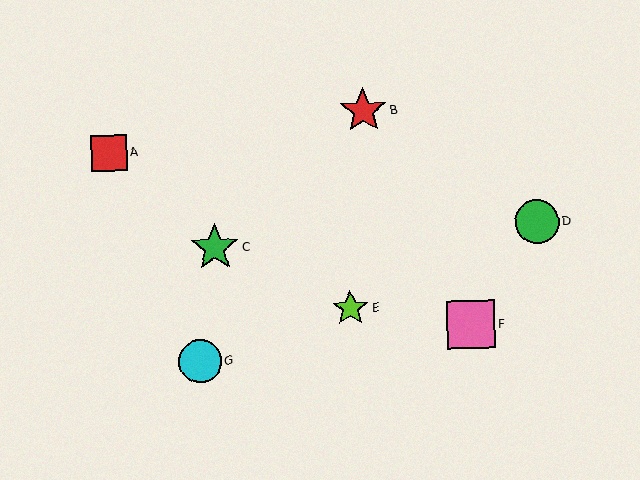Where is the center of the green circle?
The center of the green circle is at (537, 222).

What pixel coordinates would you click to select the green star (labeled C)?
Click at (215, 248) to select the green star C.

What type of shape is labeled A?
Shape A is a red square.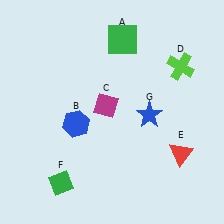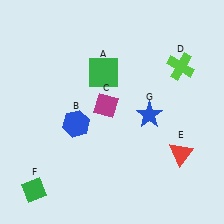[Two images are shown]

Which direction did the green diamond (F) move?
The green diamond (F) moved left.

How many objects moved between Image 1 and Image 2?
2 objects moved between the two images.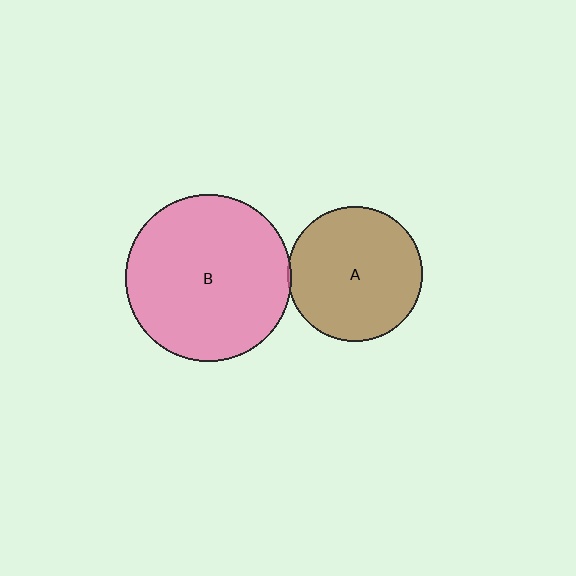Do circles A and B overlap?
Yes.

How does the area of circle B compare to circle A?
Approximately 1.5 times.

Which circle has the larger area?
Circle B (pink).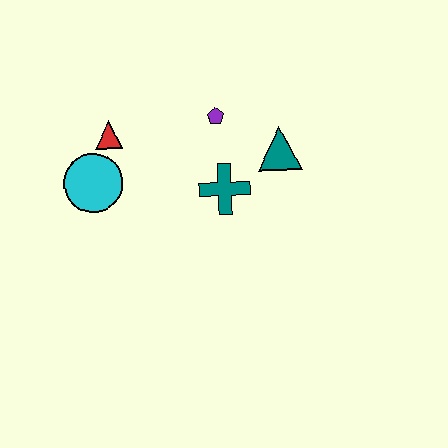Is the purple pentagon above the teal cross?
Yes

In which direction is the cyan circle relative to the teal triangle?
The cyan circle is to the left of the teal triangle.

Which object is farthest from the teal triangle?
The cyan circle is farthest from the teal triangle.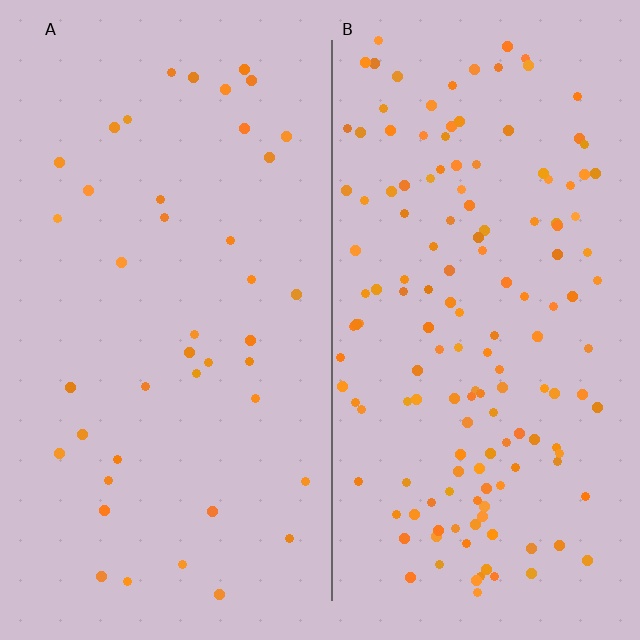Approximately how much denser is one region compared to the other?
Approximately 3.6× — region B over region A.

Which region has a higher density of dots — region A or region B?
B (the right).